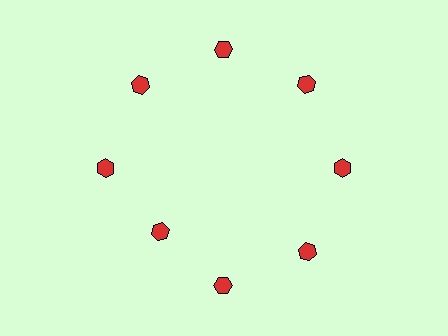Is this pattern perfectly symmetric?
No. The 8 red hexagons are arranged in a ring, but one element near the 8 o'clock position is pulled inward toward the center, breaking the 8-fold rotational symmetry.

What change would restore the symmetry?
The symmetry would be restored by moving it outward, back onto the ring so that all 8 hexagons sit at equal angles and equal distance from the center.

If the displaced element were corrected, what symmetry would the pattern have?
It would have 8-fold rotational symmetry — the pattern would map onto itself every 45 degrees.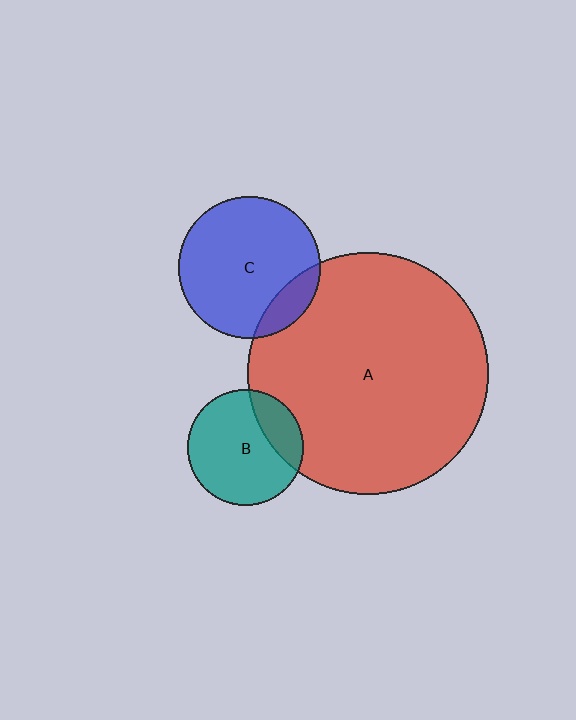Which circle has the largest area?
Circle A (red).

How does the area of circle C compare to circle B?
Approximately 1.5 times.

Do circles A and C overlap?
Yes.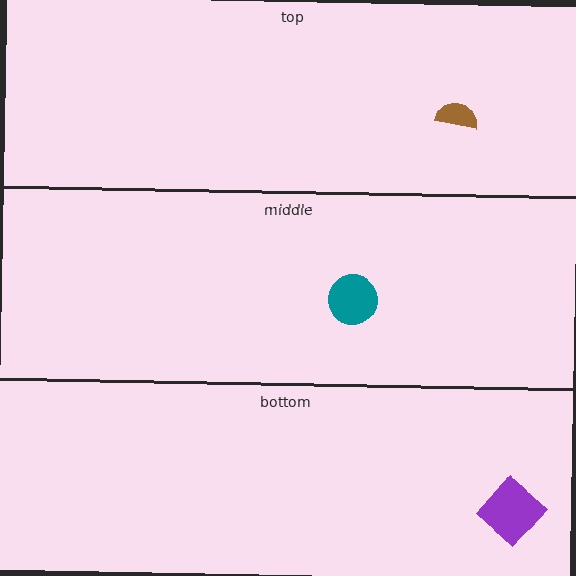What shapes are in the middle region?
The teal circle.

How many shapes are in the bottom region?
1.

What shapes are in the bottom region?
The purple diamond.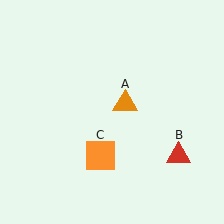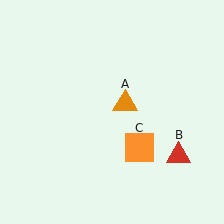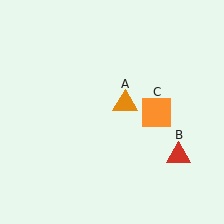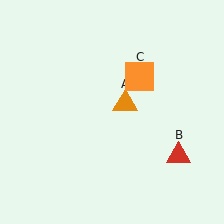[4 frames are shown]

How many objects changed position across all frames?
1 object changed position: orange square (object C).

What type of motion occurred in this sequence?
The orange square (object C) rotated counterclockwise around the center of the scene.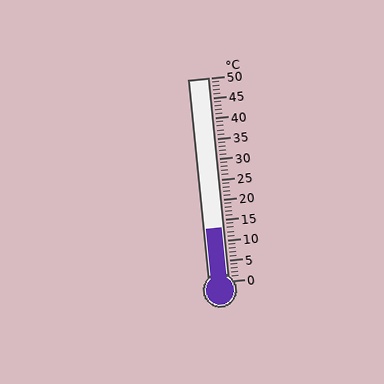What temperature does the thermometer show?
The thermometer shows approximately 13°C.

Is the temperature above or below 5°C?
The temperature is above 5°C.